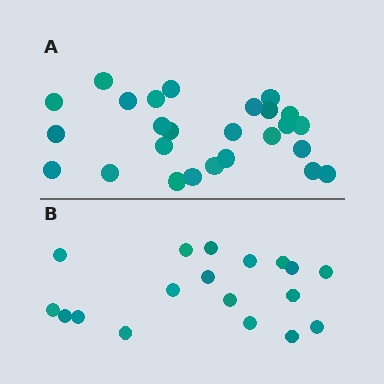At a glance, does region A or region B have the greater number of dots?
Region A (the top region) has more dots.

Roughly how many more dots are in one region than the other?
Region A has roughly 8 or so more dots than region B.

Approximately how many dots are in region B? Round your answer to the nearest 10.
About 20 dots. (The exact count is 18, which rounds to 20.)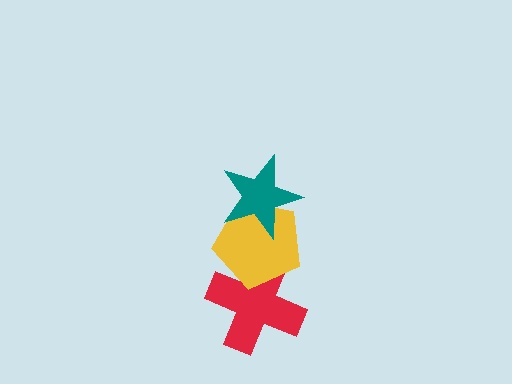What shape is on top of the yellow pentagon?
The teal star is on top of the yellow pentagon.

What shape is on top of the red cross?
The yellow pentagon is on top of the red cross.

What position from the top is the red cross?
The red cross is 3rd from the top.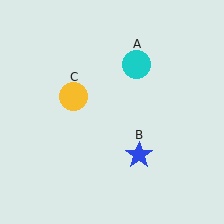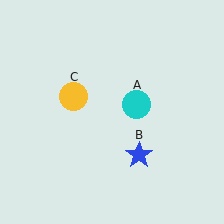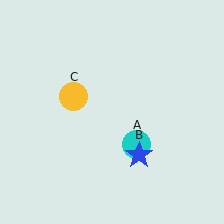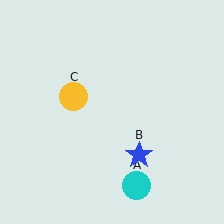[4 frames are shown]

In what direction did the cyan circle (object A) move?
The cyan circle (object A) moved down.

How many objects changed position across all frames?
1 object changed position: cyan circle (object A).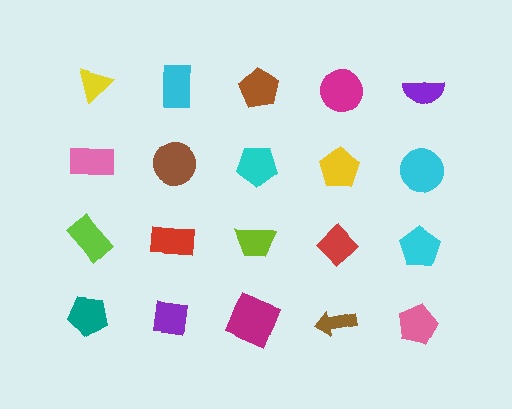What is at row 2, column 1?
A pink rectangle.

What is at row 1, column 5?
A purple semicircle.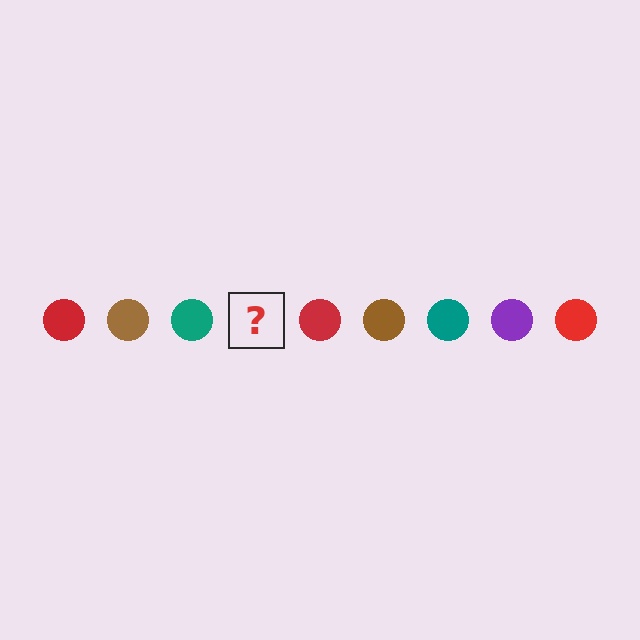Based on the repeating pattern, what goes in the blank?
The blank should be a purple circle.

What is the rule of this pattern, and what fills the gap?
The rule is that the pattern cycles through red, brown, teal, purple circles. The gap should be filled with a purple circle.